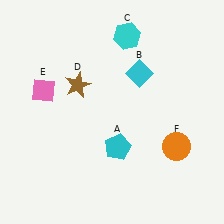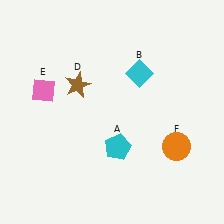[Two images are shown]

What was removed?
The cyan hexagon (C) was removed in Image 2.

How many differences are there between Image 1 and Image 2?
There is 1 difference between the two images.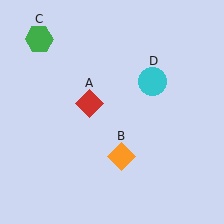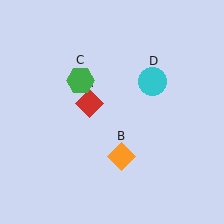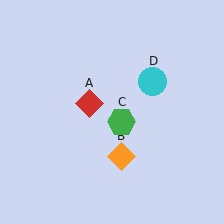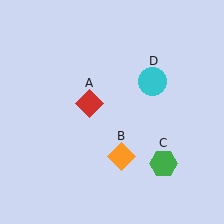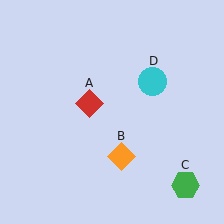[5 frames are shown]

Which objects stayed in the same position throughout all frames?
Red diamond (object A) and orange diamond (object B) and cyan circle (object D) remained stationary.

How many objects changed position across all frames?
1 object changed position: green hexagon (object C).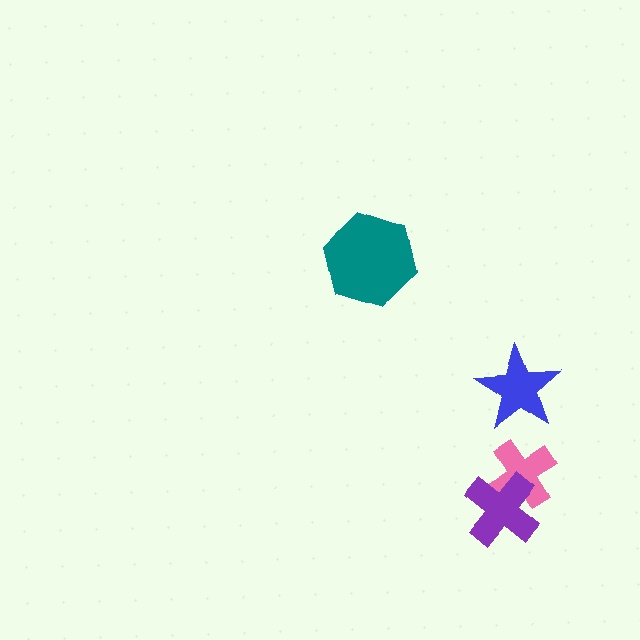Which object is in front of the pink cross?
The purple cross is in front of the pink cross.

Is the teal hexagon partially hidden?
No, no other shape covers it.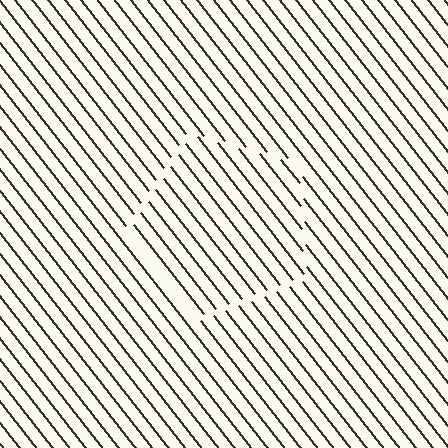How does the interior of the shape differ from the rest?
The interior of the shape contains the same grating, shifted by half a period — the contour is defined by the phase discontinuity where line-ends from the inner and outer gratings abut.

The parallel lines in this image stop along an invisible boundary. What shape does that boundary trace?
An illusory pentagon. The interior of the shape contains the same grating, shifted by half a period — the contour is defined by the phase discontinuity where line-ends from the inner and outer gratings abut.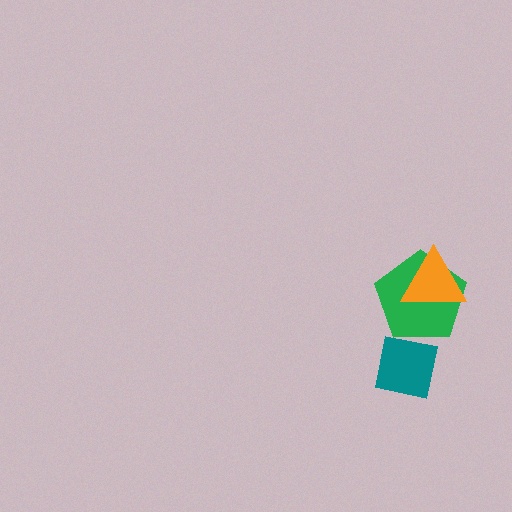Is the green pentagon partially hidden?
Yes, it is partially covered by another shape.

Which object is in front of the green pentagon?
The orange triangle is in front of the green pentagon.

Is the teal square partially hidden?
No, no other shape covers it.